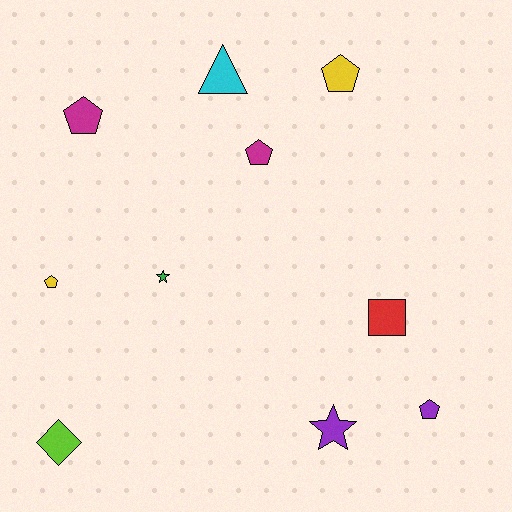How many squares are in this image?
There is 1 square.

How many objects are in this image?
There are 10 objects.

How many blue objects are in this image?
There are no blue objects.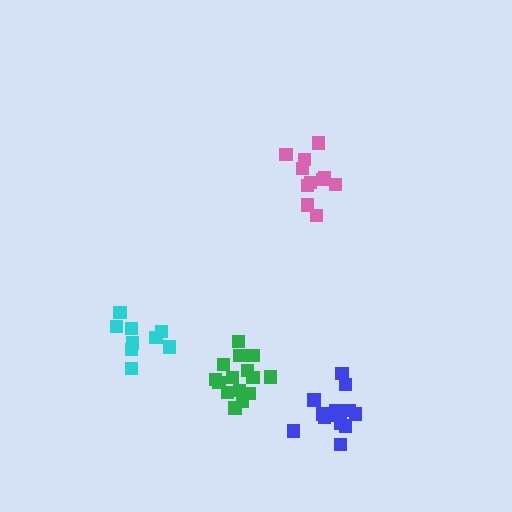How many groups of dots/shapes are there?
There are 4 groups.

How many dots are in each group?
Group 1: 15 dots, Group 2: 11 dots, Group 3: 15 dots, Group 4: 9 dots (50 total).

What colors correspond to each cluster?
The clusters are colored: green, pink, blue, cyan.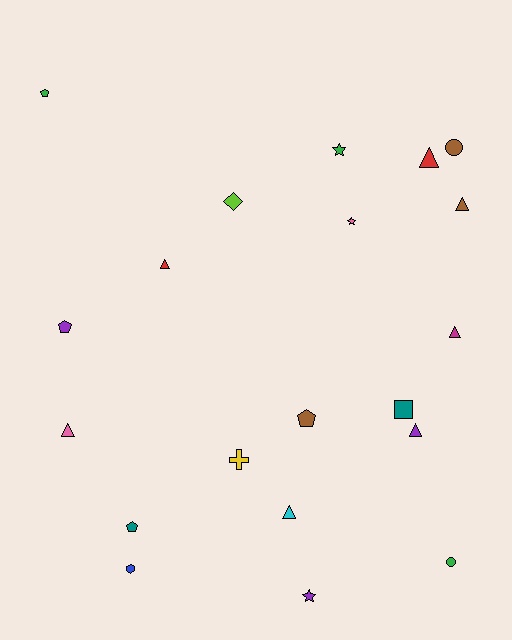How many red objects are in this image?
There are 2 red objects.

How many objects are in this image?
There are 20 objects.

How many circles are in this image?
There are 2 circles.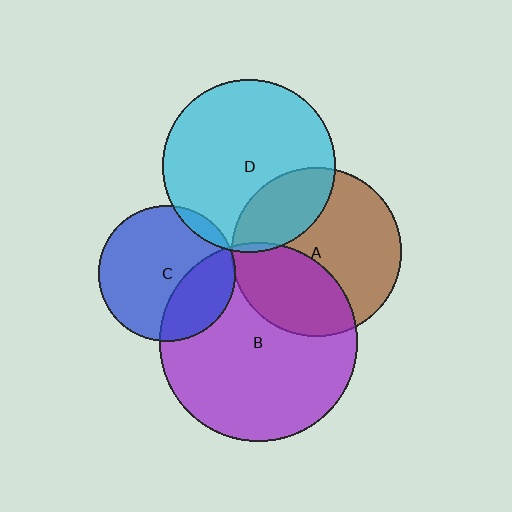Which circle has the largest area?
Circle B (purple).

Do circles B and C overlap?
Yes.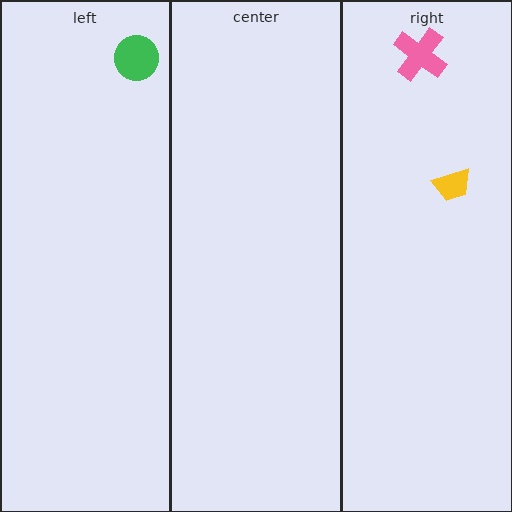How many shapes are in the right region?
2.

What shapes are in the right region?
The pink cross, the yellow trapezoid.